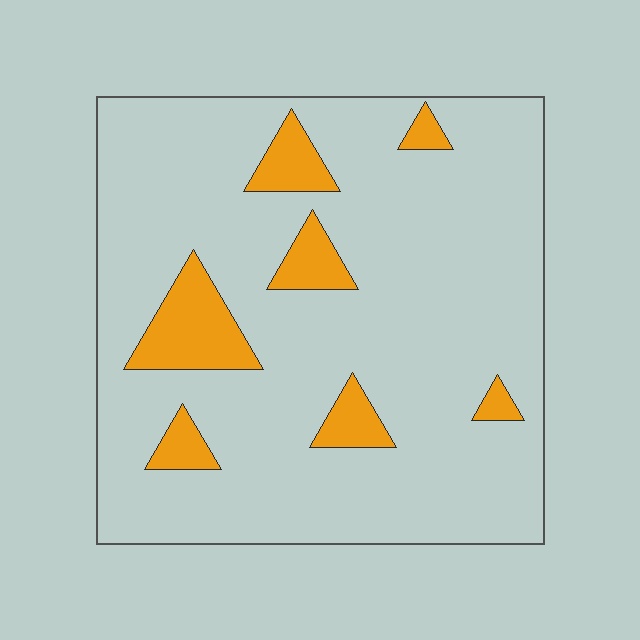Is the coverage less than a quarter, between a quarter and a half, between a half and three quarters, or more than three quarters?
Less than a quarter.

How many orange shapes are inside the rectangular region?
7.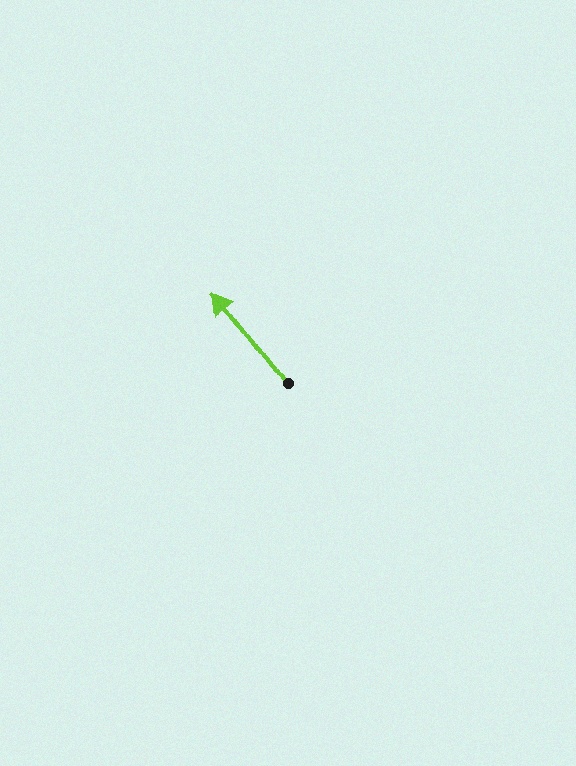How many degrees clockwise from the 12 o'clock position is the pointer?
Approximately 322 degrees.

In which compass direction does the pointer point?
Northwest.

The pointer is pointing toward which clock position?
Roughly 11 o'clock.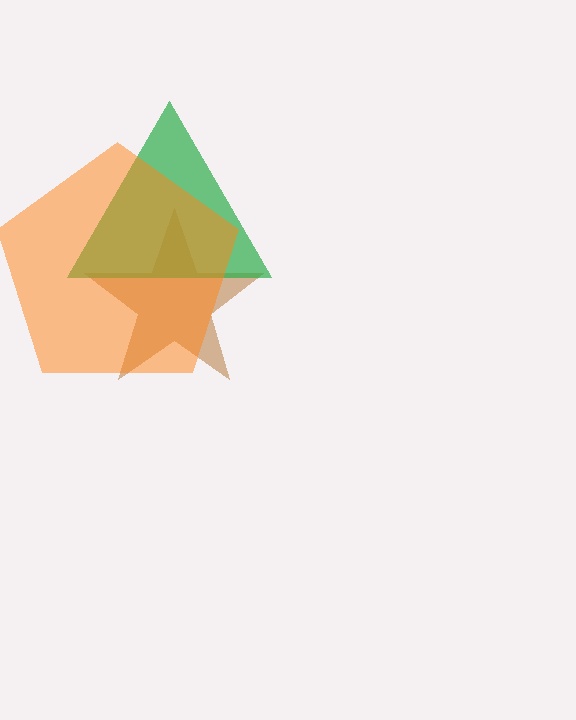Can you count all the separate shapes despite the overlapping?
Yes, there are 3 separate shapes.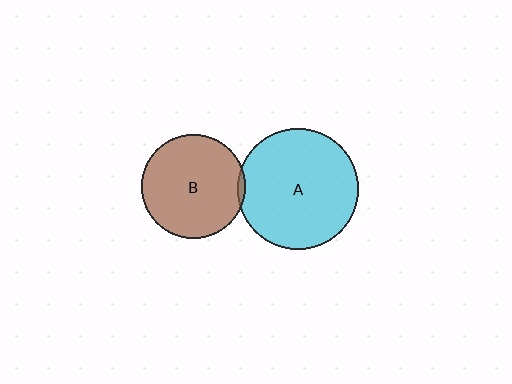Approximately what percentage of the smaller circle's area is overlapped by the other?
Approximately 5%.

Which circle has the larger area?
Circle A (cyan).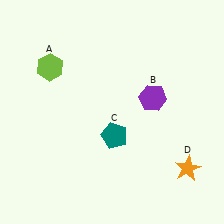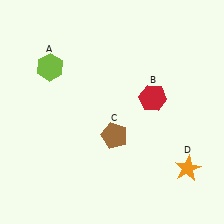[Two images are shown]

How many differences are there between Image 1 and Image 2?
There are 2 differences between the two images.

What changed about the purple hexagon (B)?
In Image 1, B is purple. In Image 2, it changed to red.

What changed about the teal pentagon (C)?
In Image 1, C is teal. In Image 2, it changed to brown.